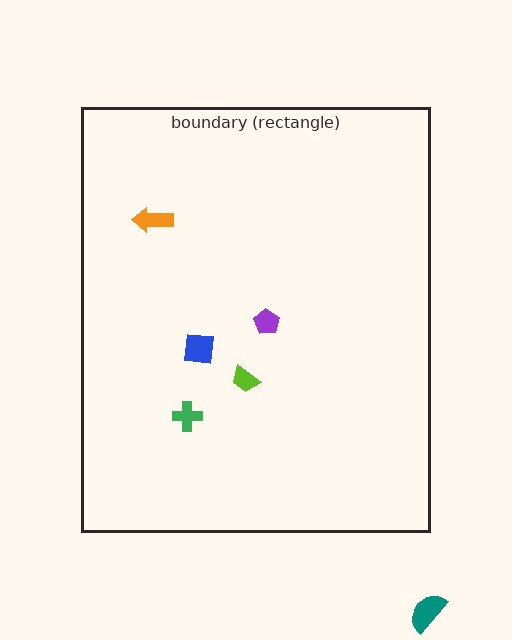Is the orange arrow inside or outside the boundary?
Inside.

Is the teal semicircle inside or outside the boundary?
Outside.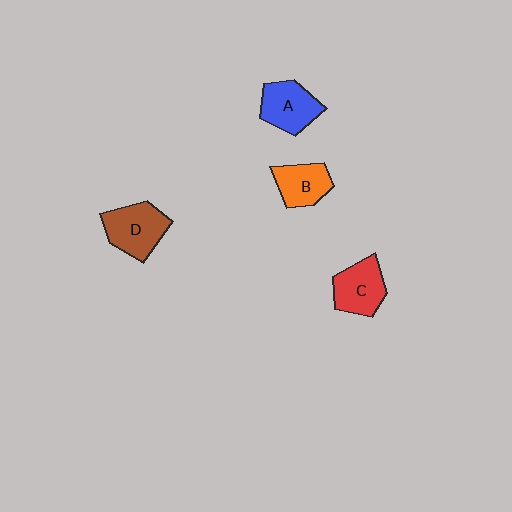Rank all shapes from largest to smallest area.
From largest to smallest: D (brown), A (blue), C (red), B (orange).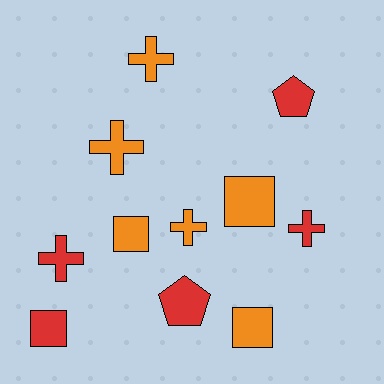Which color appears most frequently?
Orange, with 6 objects.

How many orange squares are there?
There are 3 orange squares.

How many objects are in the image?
There are 11 objects.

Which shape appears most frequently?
Cross, with 5 objects.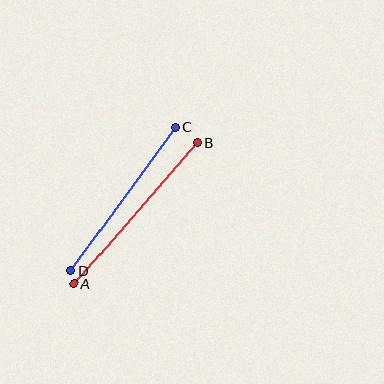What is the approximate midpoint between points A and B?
The midpoint is at approximately (136, 214) pixels.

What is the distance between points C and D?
The distance is approximately 179 pixels.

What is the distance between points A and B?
The distance is approximately 188 pixels.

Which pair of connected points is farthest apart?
Points A and B are farthest apart.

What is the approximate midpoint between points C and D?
The midpoint is at approximately (123, 199) pixels.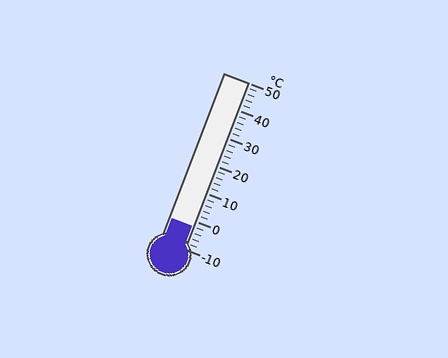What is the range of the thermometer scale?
The thermometer scale ranges from -10°C to 50°C.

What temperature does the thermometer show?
The thermometer shows approximately -2°C.